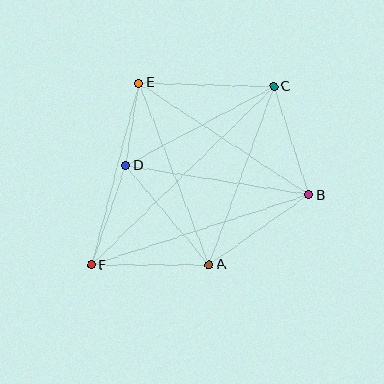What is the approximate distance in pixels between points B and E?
The distance between B and E is approximately 203 pixels.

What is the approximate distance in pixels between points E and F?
The distance between E and F is approximately 188 pixels.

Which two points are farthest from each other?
Points C and F are farthest from each other.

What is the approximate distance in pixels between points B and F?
The distance between B and F is approximately 228 pixels.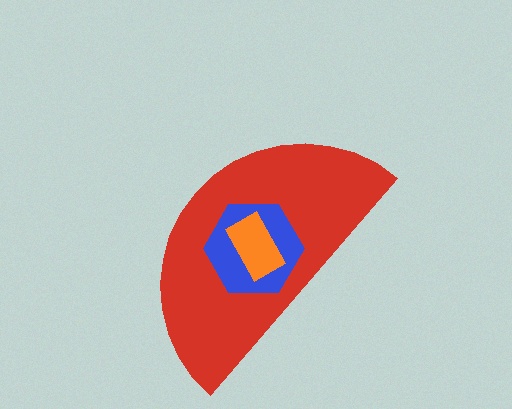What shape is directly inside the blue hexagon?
The orange rectangle.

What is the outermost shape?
The red semicircle.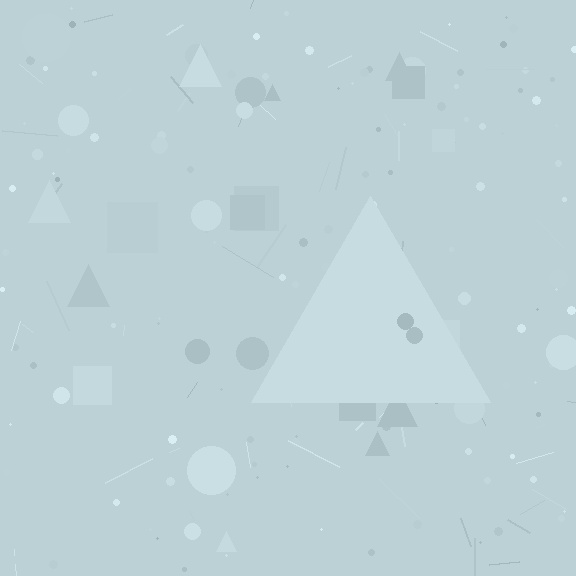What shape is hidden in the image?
A triangle is hidden in the image.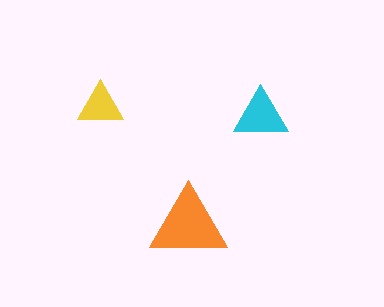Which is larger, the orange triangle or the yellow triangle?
The orange one.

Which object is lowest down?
The orange triangle is bottommost.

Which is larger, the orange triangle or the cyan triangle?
The orange one.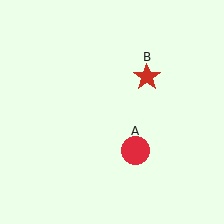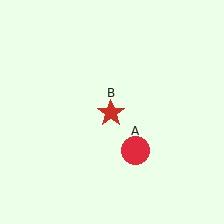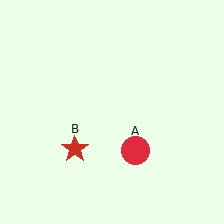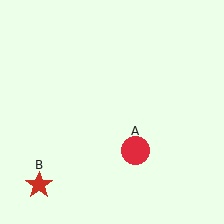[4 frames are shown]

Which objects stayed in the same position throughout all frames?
Red circle (object A) remained stationary.